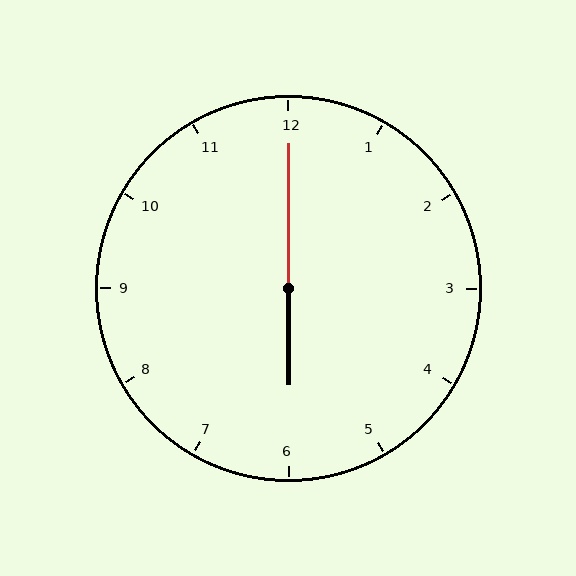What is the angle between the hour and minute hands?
Approximately 180 degrees.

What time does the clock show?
6:00.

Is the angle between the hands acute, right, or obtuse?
It is obtuse.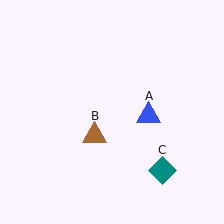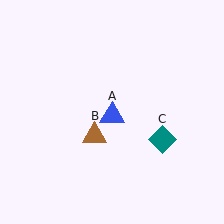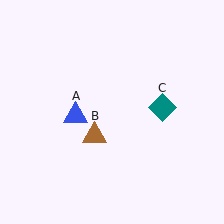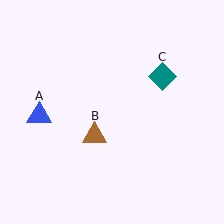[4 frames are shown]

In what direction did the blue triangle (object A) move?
The blue triangle (object A) moved left.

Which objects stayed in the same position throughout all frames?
Brown triangle (object B) remained stationary.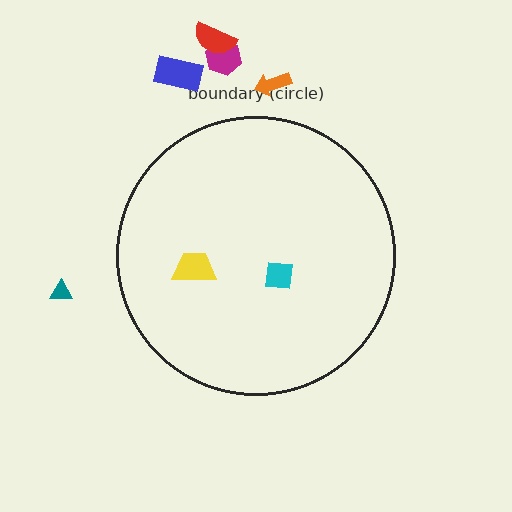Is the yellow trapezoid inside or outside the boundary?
Inside.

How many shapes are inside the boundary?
2 inside, 5 outside.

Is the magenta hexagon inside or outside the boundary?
Outside.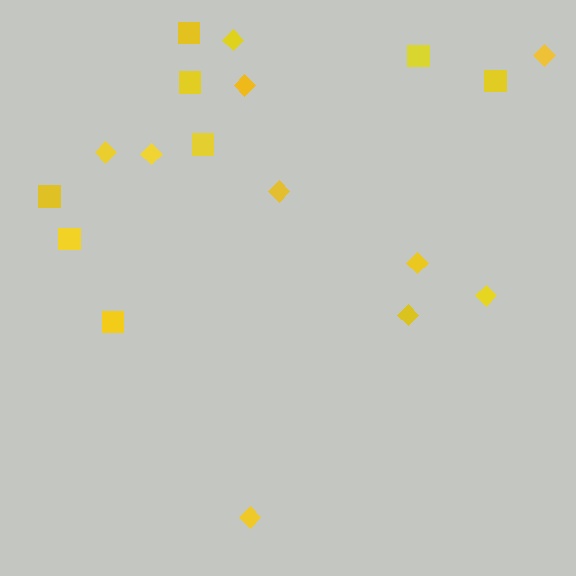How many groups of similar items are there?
There are 2 groups: one group of squares (8) and one group of diamonds (10).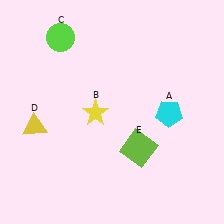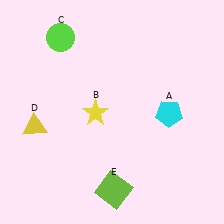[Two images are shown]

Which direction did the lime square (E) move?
The lime square (E) moved down.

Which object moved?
The lime square (E) moved down.